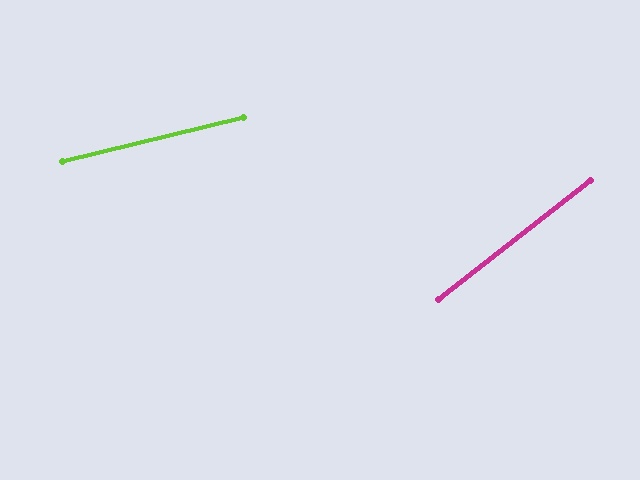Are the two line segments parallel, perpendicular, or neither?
Neither parallel nor perpendicular — they differ by about 24°.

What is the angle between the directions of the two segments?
Approximately 24 degrees.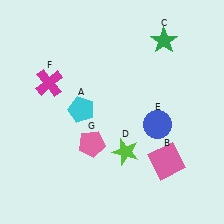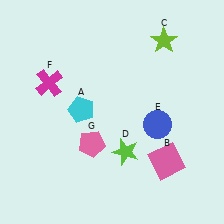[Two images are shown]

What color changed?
The star (C) changed from green in Image 1 to lime in Image 2.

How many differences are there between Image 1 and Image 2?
There is 1 difference between the two images.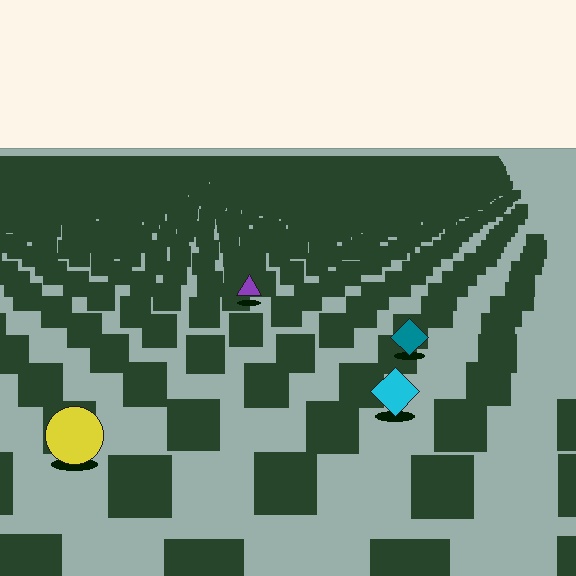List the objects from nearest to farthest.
From nearest to farthest: the yellow circle, the cyan diamond, the teal diamond, the purple triangle.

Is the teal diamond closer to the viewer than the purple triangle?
Yes. The teal diamond is closer — you can tell from the texture gradient: the ground texture is coarser near it.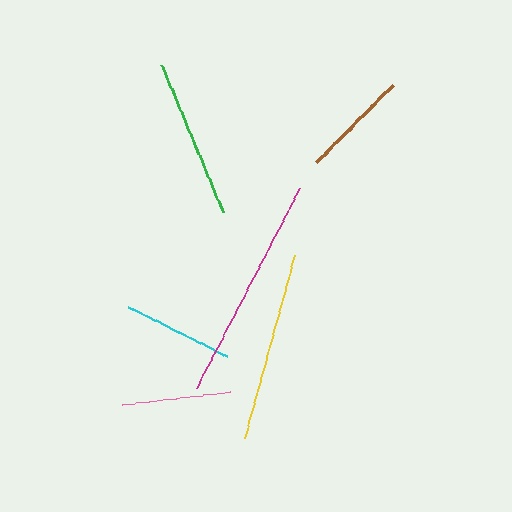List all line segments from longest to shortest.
From longest to shortest: magenta, yellow, green, cyan, brown, pink.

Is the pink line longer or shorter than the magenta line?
The magenta line is longer than the pink line.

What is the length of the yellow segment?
The yellow segment is approximately 190 pixels long.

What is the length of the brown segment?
The brown segment is approximately 109 pixels long.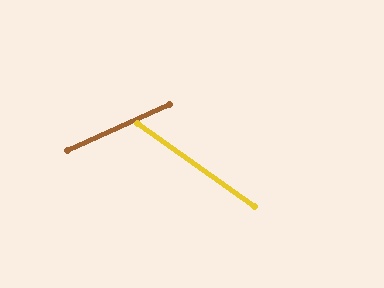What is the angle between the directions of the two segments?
Approximately 59 degrees.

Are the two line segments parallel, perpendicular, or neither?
Neither parallel nor perpendicular — they differ by about 59°.